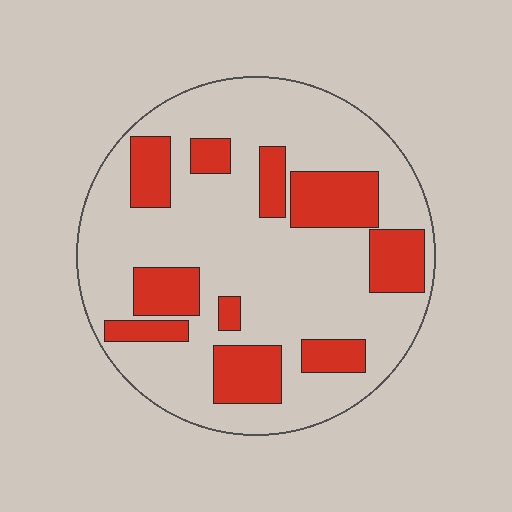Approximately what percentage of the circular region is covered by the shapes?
Approximately 25%.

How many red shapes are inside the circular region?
10.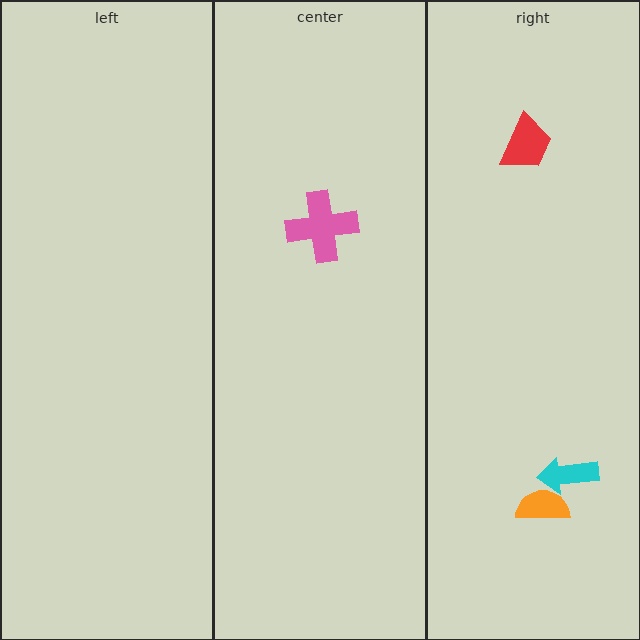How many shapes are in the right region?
3.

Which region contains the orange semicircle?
The right region.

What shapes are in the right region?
The cyan arrow, the orange semicircle, the red trapezoid.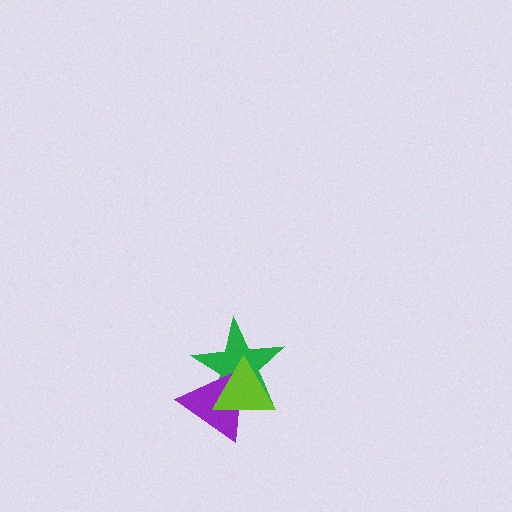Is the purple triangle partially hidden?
Yes, it is partially covered by another shape.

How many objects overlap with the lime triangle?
2 objects overlap with the lime triangle.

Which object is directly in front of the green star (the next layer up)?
The purple triangle is directly in front of the green star.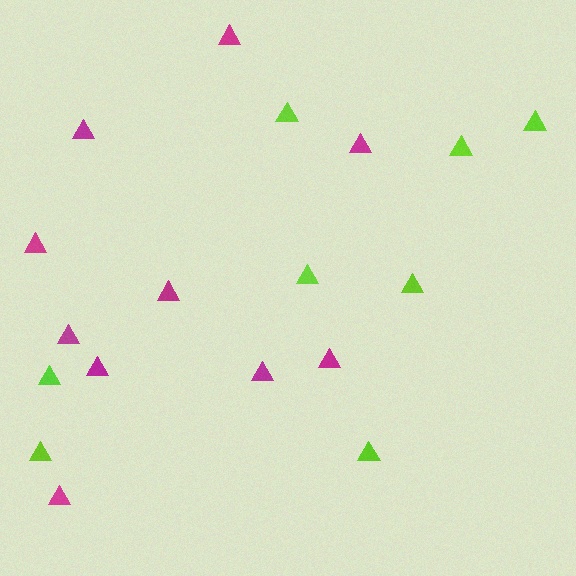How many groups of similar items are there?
There are 2 groups: one group of lime triangles (8) and one group of magenta triangles (10).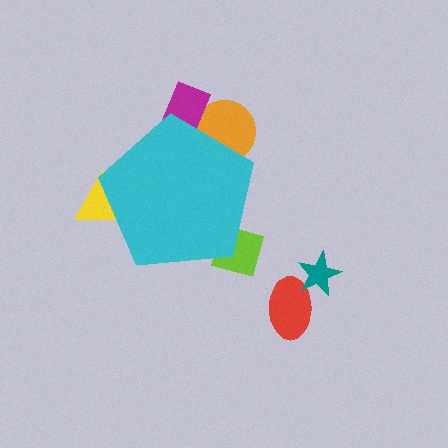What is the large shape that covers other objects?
A cyan pentagon.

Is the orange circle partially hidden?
Yes, the orange circle is partially hidden behind the cyan pentagon.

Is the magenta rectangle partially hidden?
Yes, the magenta rectangle is partially hidden behind the cyan pentagon.